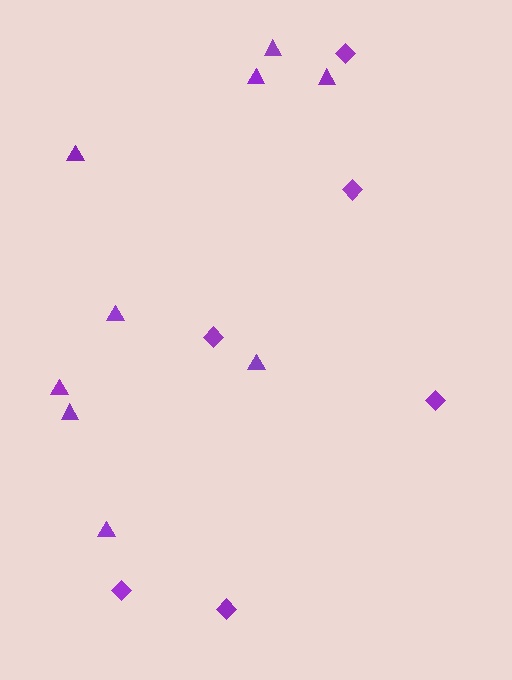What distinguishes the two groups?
There are 2 groups: one group of diamonds (6) and one group of triangles (9).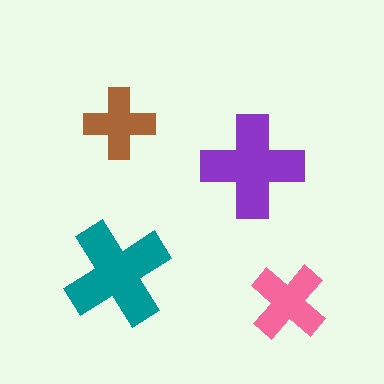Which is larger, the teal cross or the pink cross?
The teal one.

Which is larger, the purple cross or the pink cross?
The purple one.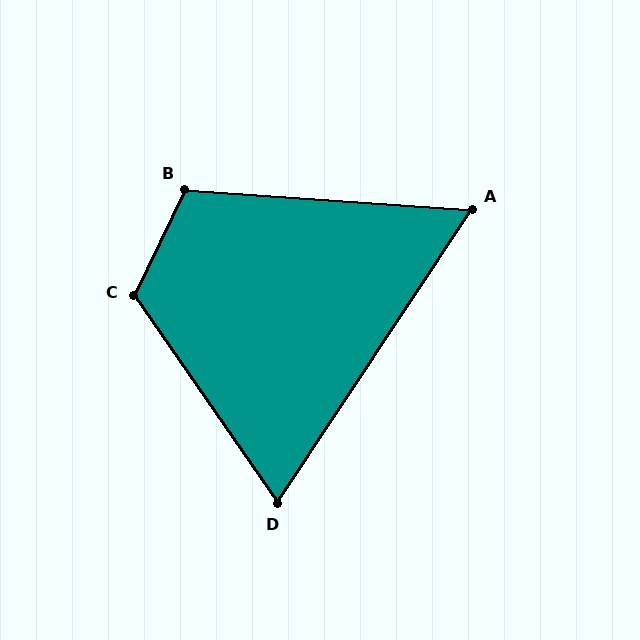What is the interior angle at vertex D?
Approximately 68 degrees (acute).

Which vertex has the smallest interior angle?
A, at approximately 60 degrees.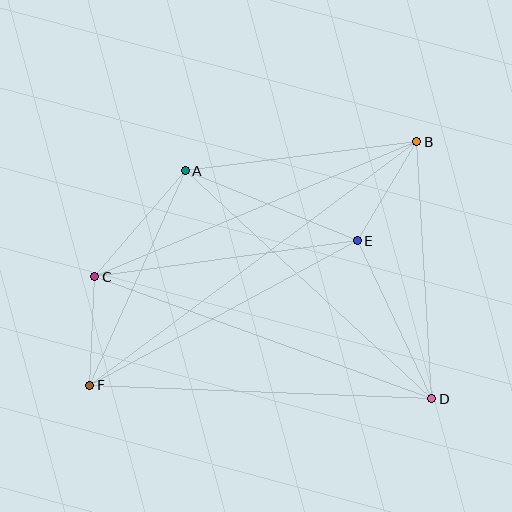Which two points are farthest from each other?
Points B and F are farthest from each other.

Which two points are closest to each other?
Points C and F are closest to each other.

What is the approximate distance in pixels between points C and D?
The distance between C and D is approximately 358 pixels.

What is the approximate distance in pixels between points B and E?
The distance between B and E is approximately 116 pixels.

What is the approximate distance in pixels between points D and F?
The distance between D and F is approximately 342 pixels.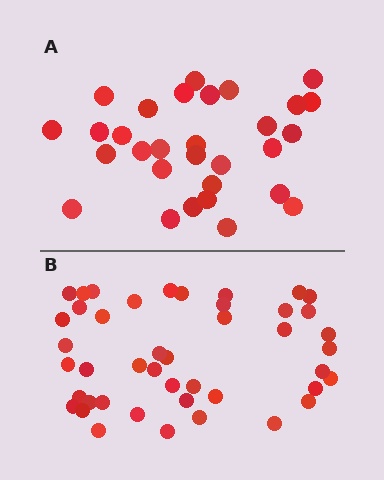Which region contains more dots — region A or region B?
Region B (the bottom region) has more dots.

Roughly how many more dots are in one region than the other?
Region B has approximately 15 more dots than region A.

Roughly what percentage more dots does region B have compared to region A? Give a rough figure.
About 45% more.